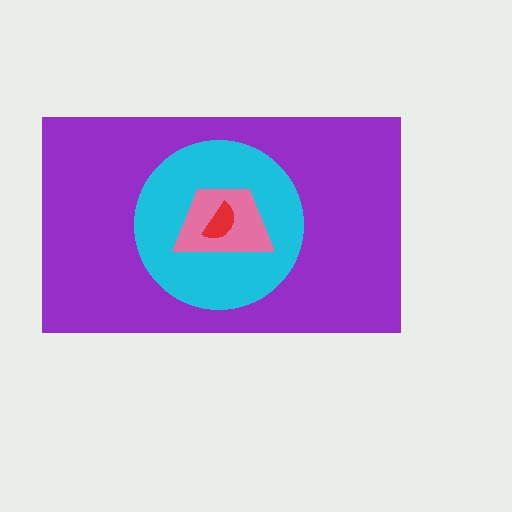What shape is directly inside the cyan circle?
The pink trapezoid.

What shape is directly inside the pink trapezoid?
The red semicircle.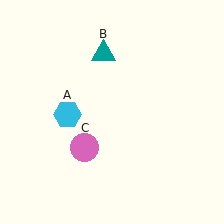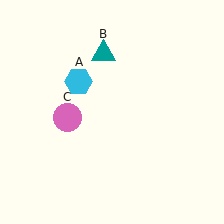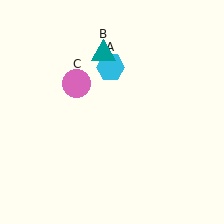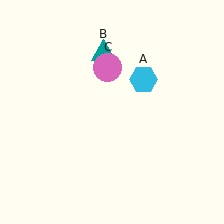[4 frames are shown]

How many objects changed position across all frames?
2 objects changed position: cyan hexagon (object A), pink circle (object C).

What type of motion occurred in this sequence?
The cyan hexagon (object A), pink circle (object C) rotated clockwise around the center of the scene.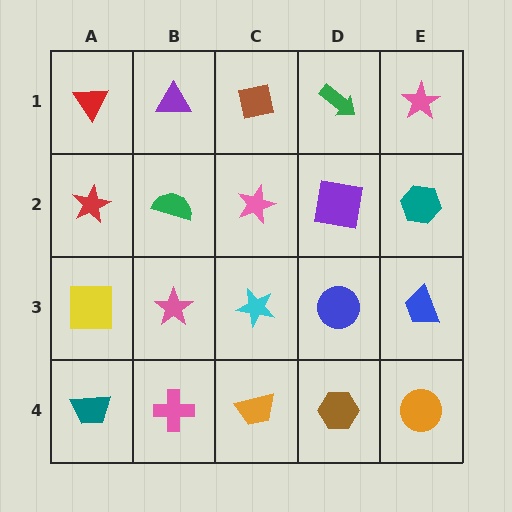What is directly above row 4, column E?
A blue trapezoid.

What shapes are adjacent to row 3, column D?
A purple square (row 2, column D), a brown hexagon (row 4, column D), a cyan star (row 3, column C), a blue trapezoid (row 3, column E).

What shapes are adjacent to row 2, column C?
A brown square (row 1, column C), a cyan star (row 3, column C), a green semicircle (row 2, column B), a purple square (row 2, column D).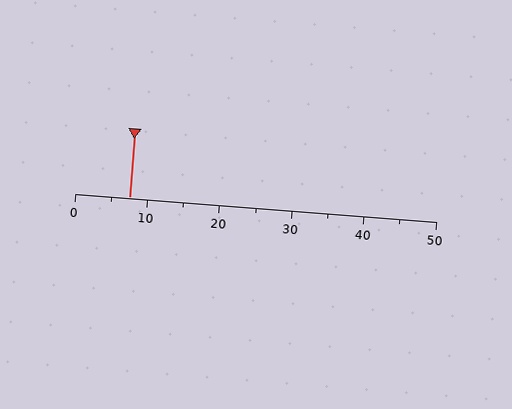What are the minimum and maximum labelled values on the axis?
The axis runs from 0 to 50.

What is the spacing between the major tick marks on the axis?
The major ticks are spaced 10 apart.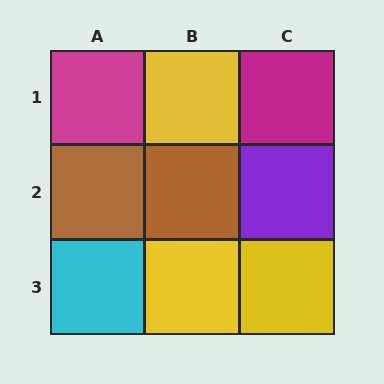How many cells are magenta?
2 cells are magenta.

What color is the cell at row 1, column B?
Yellow.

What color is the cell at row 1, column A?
Magenta.